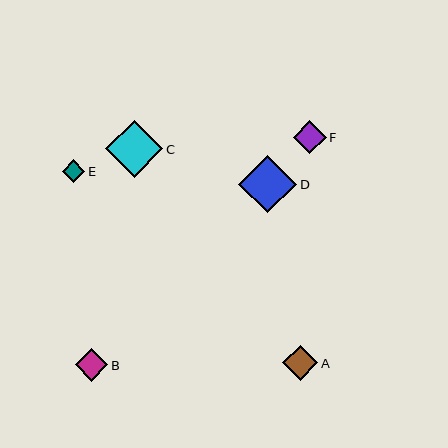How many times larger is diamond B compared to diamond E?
Diamond B is approximately 1.5 times the size of diamond E.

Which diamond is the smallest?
Diamond E is the smallest with a size of approximately 22 pixels.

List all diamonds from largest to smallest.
From largest to smallest: D, C, A, F, B, E.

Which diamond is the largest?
Diamond D is the largest with a size of approximately 58 pixels.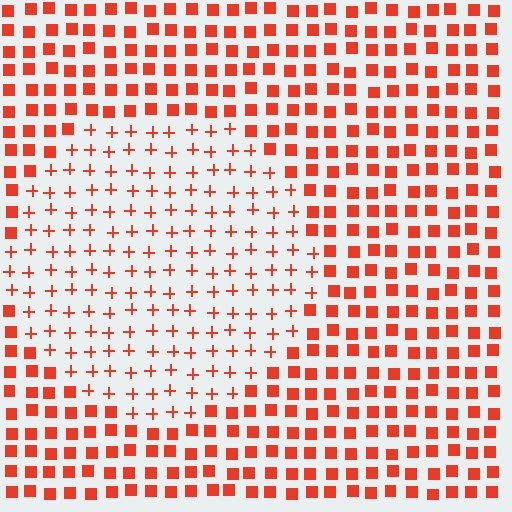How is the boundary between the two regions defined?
The boundary is defined by a change in element shape: plus signs inside vs. squares outside. All elements share the same color and spacing.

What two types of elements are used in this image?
The image uses plus signs inside the circle region and squares outside it.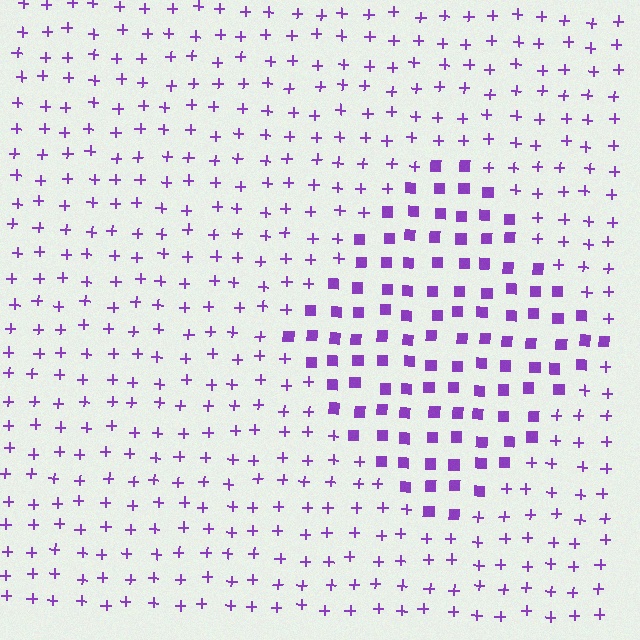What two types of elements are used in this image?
The image uses squares inside the diamond region and plus signs outside it.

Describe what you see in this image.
The image is filled with small purple elements arranged in a uniform grid. A diamond-shaped region contains squares, while the surrounding area contains plus signs. The boundary is defined purely by the change in element shape.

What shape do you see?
I see a diamond.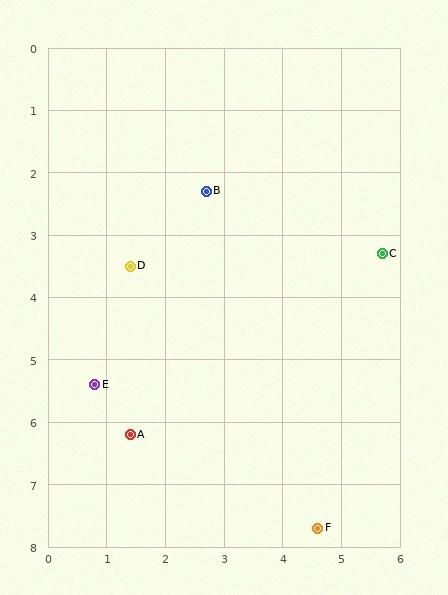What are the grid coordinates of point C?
Point C is at approximately (5.7, 3.3).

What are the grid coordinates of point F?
Point F is at approximately (4.6, 7.7).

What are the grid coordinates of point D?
Point D is at approximately (1.4, 3.5).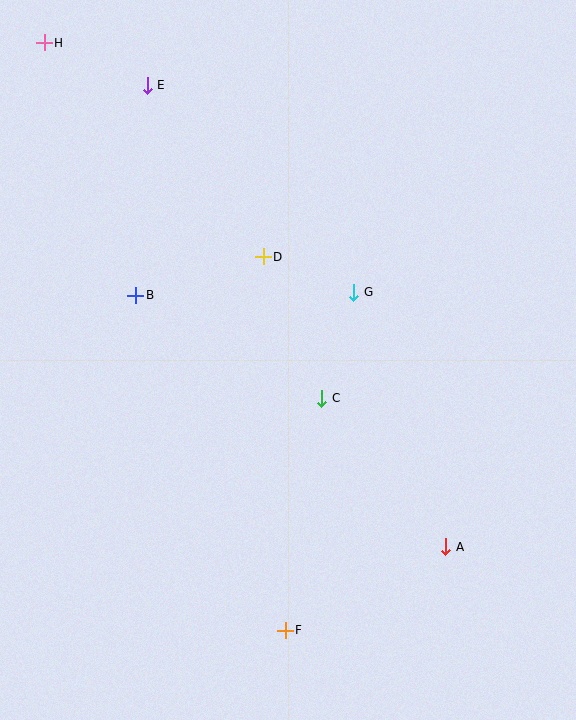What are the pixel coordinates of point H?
Point H is at (44, 43).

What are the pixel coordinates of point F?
Point F is at (285, 630).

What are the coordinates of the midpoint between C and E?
The midpoint between C and E is at (234, 242).